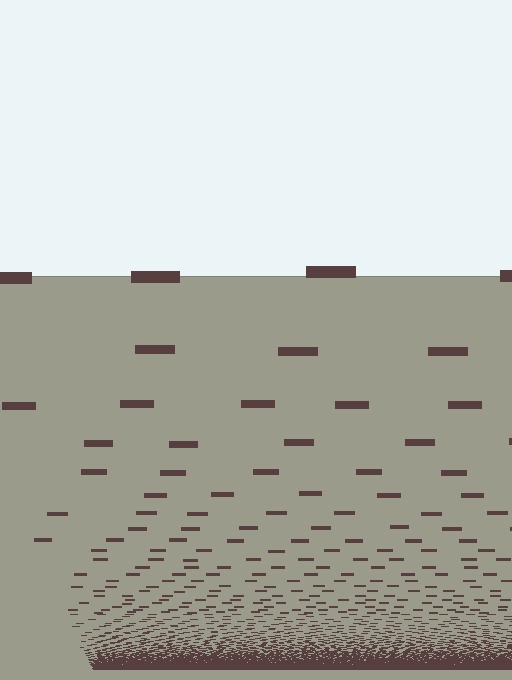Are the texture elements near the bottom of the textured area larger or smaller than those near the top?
Smaller. The gradient is inverted — elements near the bottom are smaller and denser.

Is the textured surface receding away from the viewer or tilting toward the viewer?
The surface appears to tilt toward the viewer. Texture elements get larger and sparser toward the top.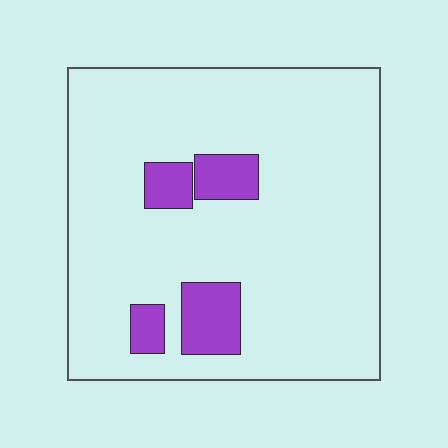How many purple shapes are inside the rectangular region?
4.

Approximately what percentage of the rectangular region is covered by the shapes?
Approximately 10%.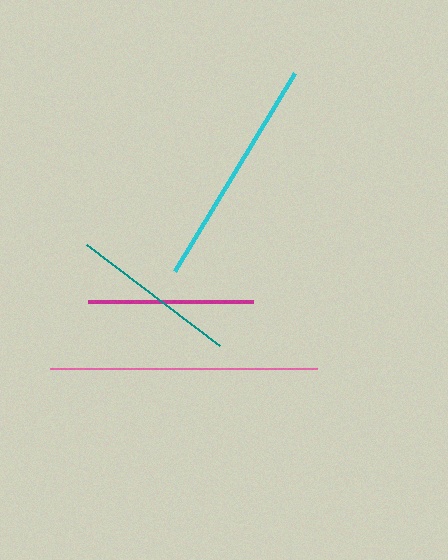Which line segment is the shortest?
The magenta line is the shortest at approximately 165 pixels.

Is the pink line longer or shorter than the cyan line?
The pink line is longer than the cyan line.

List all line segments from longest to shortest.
From longest to shortest: pink, cyan, teal, magenta.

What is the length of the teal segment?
The teal segment is approximately 167 pixels long.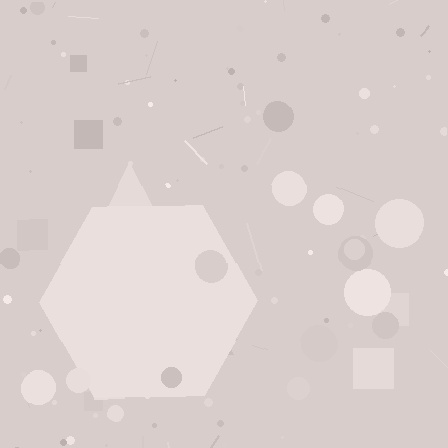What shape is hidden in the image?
A hexagon is hidden in the image.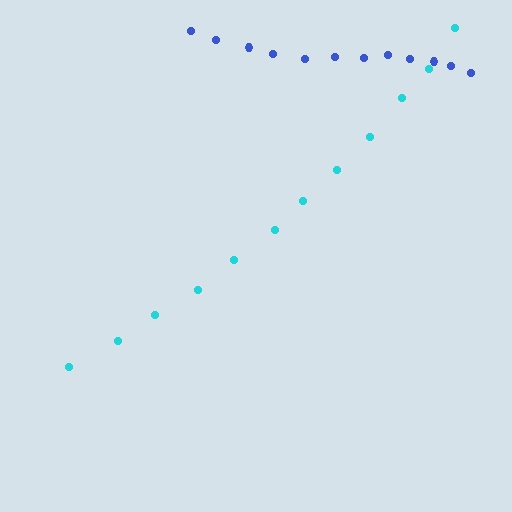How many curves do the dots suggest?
There are 2 distinct paths.